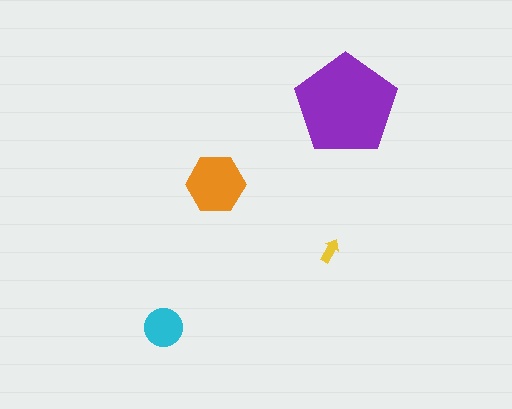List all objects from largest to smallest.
The purple pentagon, the orange hexagon, the cyan circle, the yellow arrow.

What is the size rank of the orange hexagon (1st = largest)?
2nd.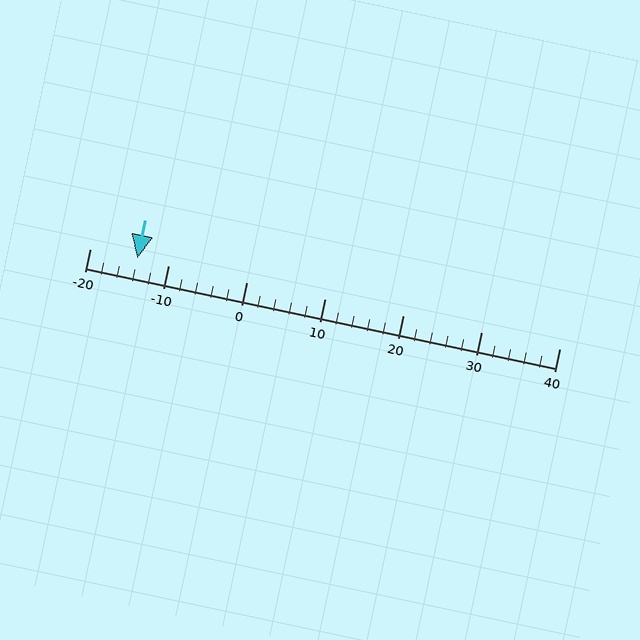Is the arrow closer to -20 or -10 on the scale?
The arrow is closer to -10.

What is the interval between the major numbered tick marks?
The major tick marks are spaced 10 units apart.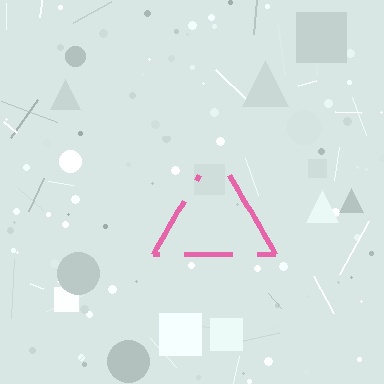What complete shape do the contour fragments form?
The contour fragments form a triangle.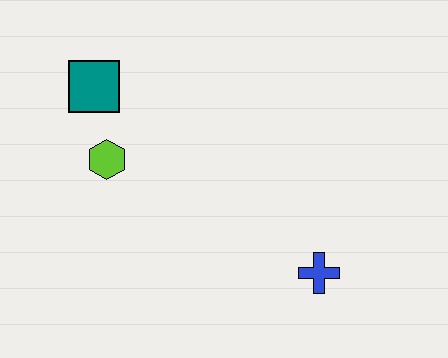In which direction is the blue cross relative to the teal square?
The blue cross is to the right of the teal square.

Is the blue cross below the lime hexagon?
Yes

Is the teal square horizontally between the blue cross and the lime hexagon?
No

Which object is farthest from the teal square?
The blue cross is farthest from the teal square.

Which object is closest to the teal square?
The lime hexagon is closest to the teal square.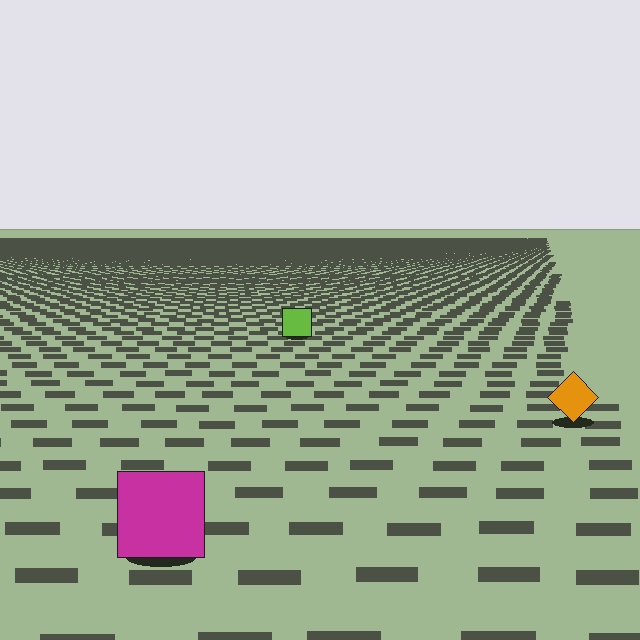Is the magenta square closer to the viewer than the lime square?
Yes. The magenta square is closer — you can tell from the texture gradient: the ground texture is coarser near it.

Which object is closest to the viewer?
The magenta square is closest. The texture marks near it are larger and more spread out.